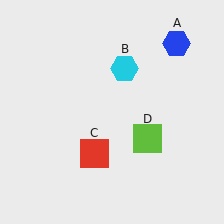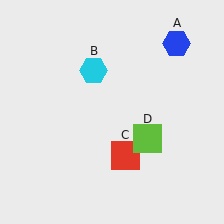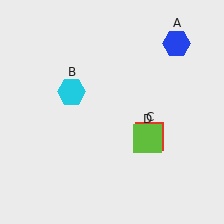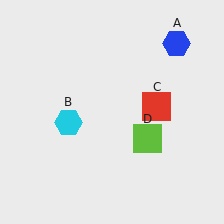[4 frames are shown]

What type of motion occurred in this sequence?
The cyan hexagon (object B), red square (object C) rotated counterclockwise around the center of the scene.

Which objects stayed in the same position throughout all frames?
Blue hexagon (object A) and lime square (object D) remained stationary.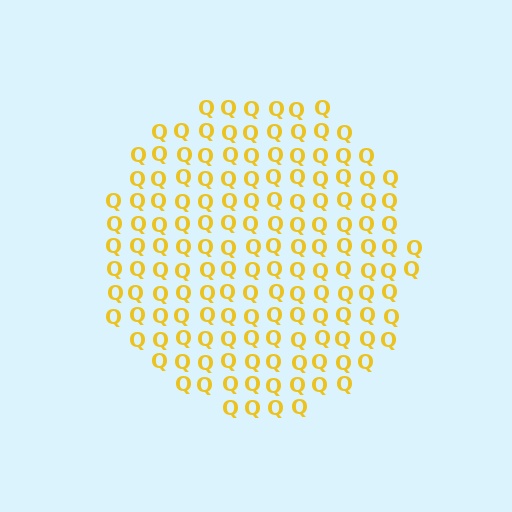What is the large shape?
The large shape is a circle.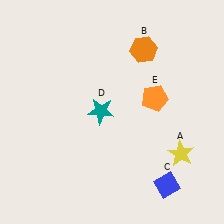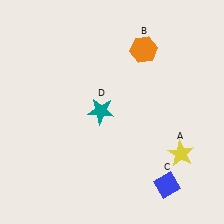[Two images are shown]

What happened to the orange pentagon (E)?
The orange pentagon (E) was removed in Image 2. It was in the top-right area of Image 1.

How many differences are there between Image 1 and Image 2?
There is 1 difference between the two images.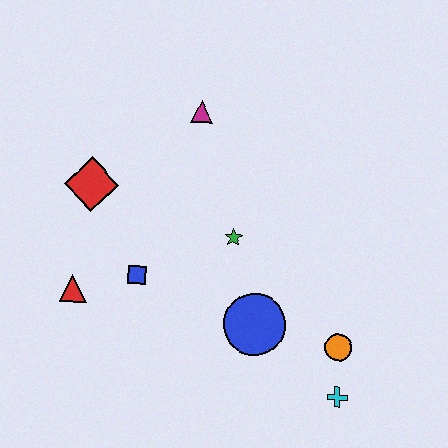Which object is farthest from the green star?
The cyan cross is farthest from the green star.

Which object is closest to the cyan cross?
The orange circle is closest to the cyan cross.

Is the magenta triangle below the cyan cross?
No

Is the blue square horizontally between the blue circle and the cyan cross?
No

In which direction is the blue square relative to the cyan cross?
The blue square is to the left of the cyan cross.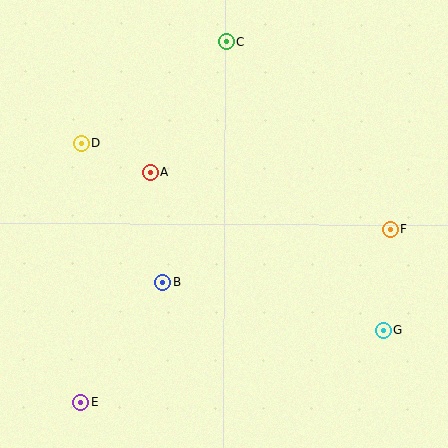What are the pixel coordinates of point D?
Point D is at (81, 143).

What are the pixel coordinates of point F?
Point F is at (390, 229).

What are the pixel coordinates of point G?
Point G is at (384, 330).